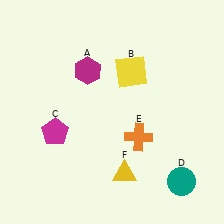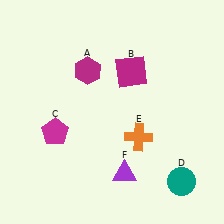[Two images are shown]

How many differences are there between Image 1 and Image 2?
There are 2 differences between the two images.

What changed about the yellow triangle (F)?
In Image 1, F is yellow. In Image 2, it changed to purple.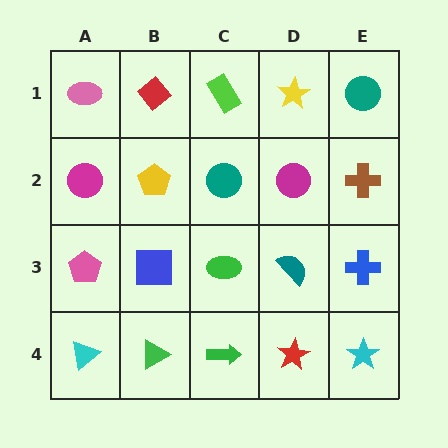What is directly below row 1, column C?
A teal circle.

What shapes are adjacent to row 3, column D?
A magenta circle (row 2, column D), a red star (row 4, column D), a green ellipse (row 3, column C), a blue cross (row 3, column E).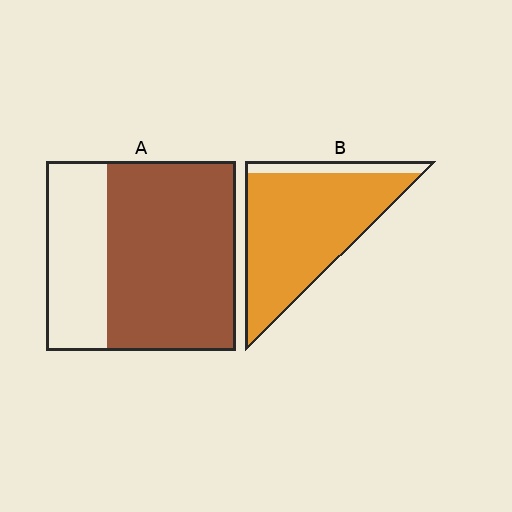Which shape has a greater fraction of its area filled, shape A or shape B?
Shape B.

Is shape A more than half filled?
Yes.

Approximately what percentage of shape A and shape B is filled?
A is approximately 70% and B is approximately 90%.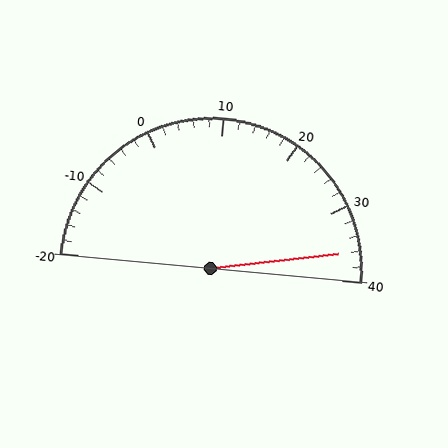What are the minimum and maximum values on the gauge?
The gauge ranges from -20 to 40.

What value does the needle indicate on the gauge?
The needle indicates approximately 36.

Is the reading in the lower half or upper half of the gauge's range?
The reading is in the upper half of the range (-20 to 40).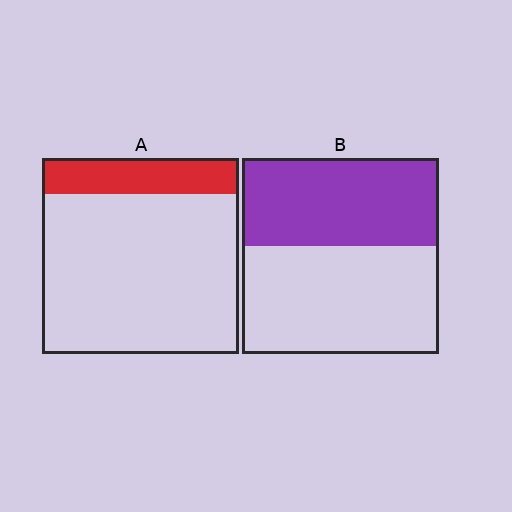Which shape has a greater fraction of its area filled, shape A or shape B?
Shape B.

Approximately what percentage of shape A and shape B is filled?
A is approximately 20% and B is approximately 45%.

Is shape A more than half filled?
No.